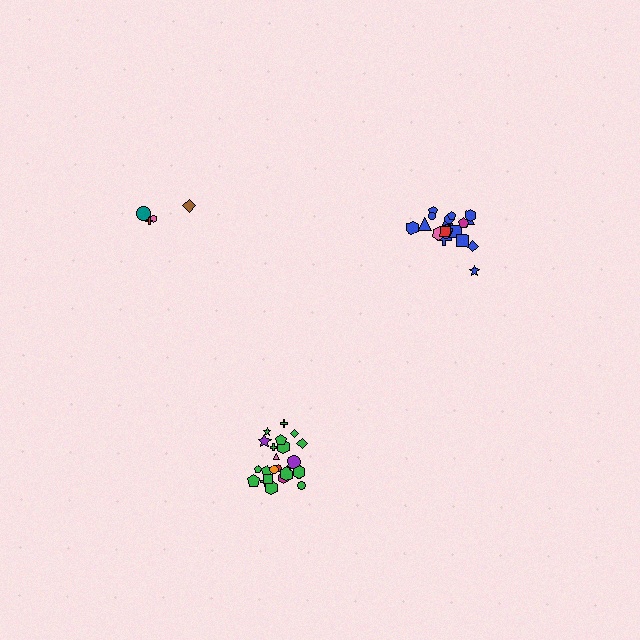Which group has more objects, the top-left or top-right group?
The top-right group.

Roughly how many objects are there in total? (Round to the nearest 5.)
Roughly 50 objects in total.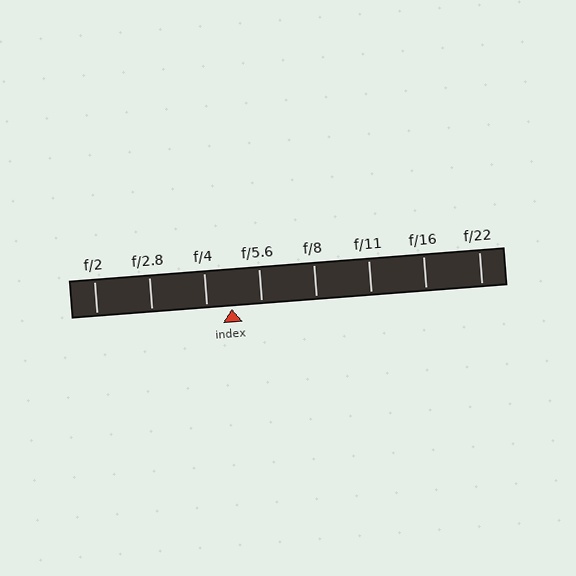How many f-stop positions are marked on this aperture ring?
There are 8 f-stop positions marked.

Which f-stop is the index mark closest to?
The index mark is closest to f/4.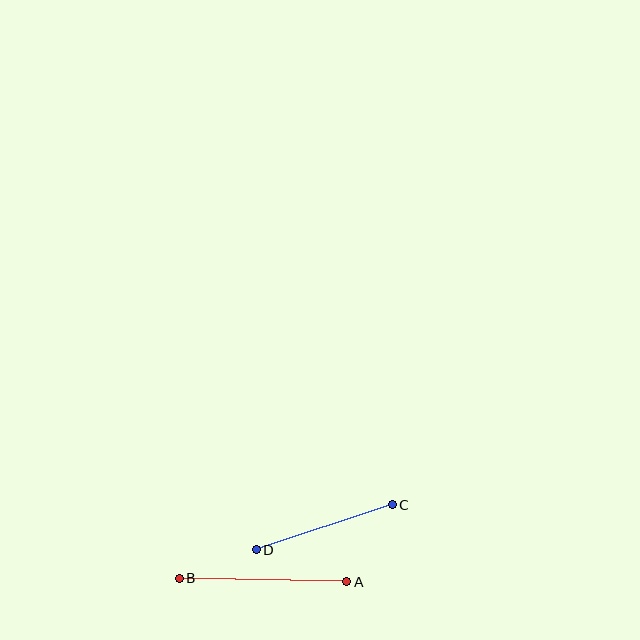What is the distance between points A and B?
The distance is approximately 167 pixels.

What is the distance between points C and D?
The distance is approximately 143 pixels.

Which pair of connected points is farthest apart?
Points A and B are farthest apart.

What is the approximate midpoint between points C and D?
The midpoint is at approximately (324, 527) pixels.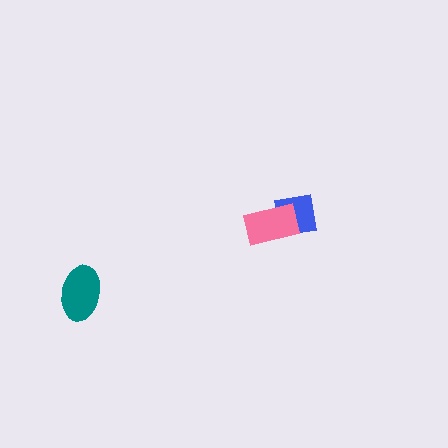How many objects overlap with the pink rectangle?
1 object overlaps with the pink rectangle.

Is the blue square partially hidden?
Yes, it is partially covered by another shape.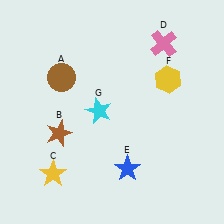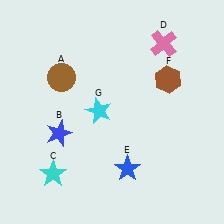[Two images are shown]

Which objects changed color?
B changed from brown to blue. C changed from yellow to cyan. F changed from yellow to brown.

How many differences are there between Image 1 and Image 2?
There are 3 differences between the two images.